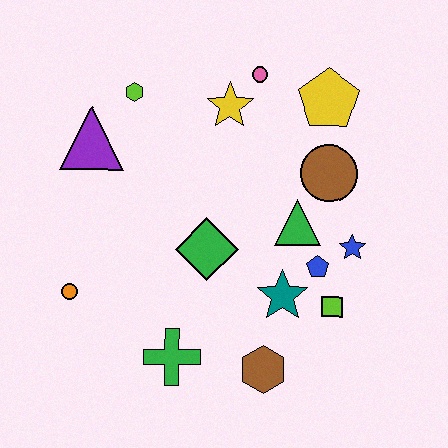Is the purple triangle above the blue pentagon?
Yes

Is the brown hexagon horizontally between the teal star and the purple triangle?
Yes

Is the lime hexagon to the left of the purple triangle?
No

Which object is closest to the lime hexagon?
The purple triangle is closest to the lime hexagon.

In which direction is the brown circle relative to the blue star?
The brown circle is above the blue star.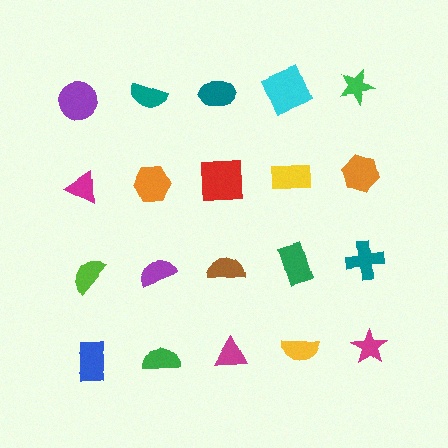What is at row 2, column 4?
A yellow rectangle.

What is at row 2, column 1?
A magenta triangle.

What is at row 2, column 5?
An orange hexagon.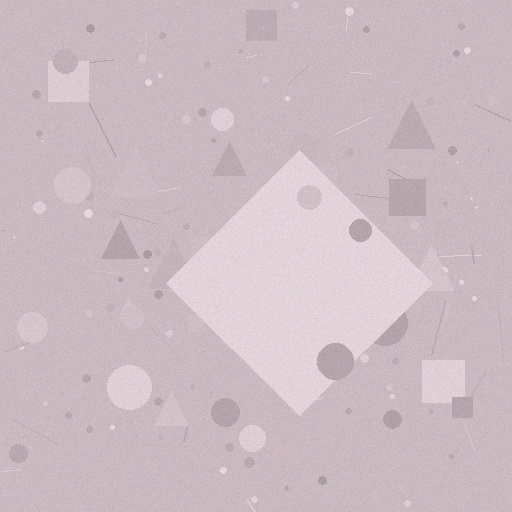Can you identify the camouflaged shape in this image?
The camouflaged shape is a diamond.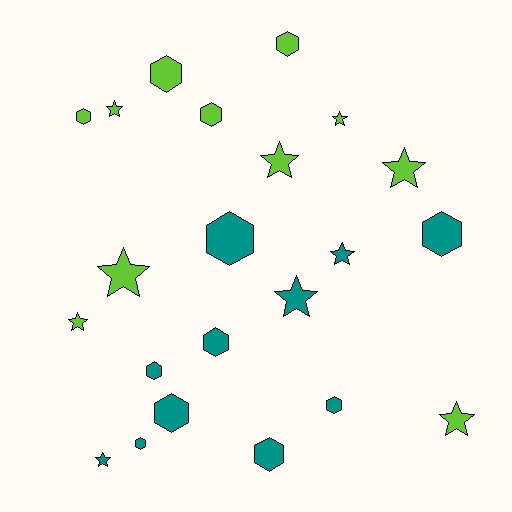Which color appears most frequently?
Teal, with 11 objects.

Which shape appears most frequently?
Hexagon, with 12 objects.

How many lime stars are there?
There are 7 lime stars.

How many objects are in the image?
There are 22 objects.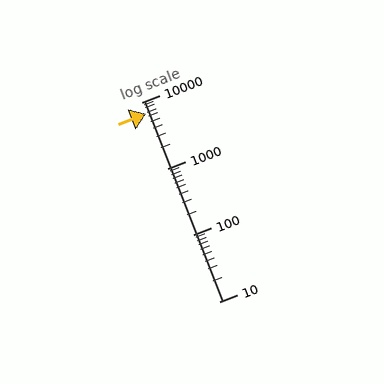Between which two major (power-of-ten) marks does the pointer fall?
The pointer is between 1000 and 10000.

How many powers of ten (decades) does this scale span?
The scale spans 3 decades, from 10 to 10000.